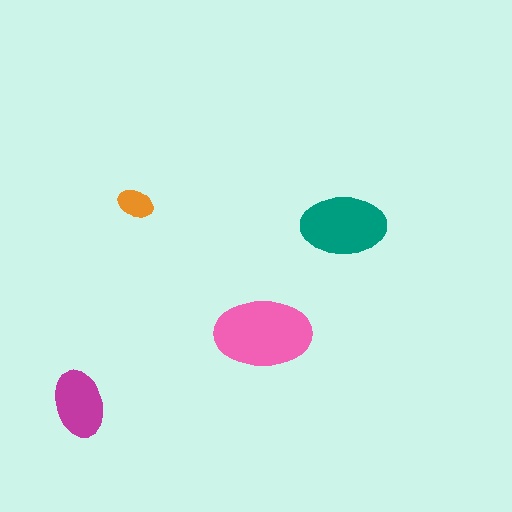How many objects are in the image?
There are 4 objects in the image.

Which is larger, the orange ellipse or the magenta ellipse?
The magenta one.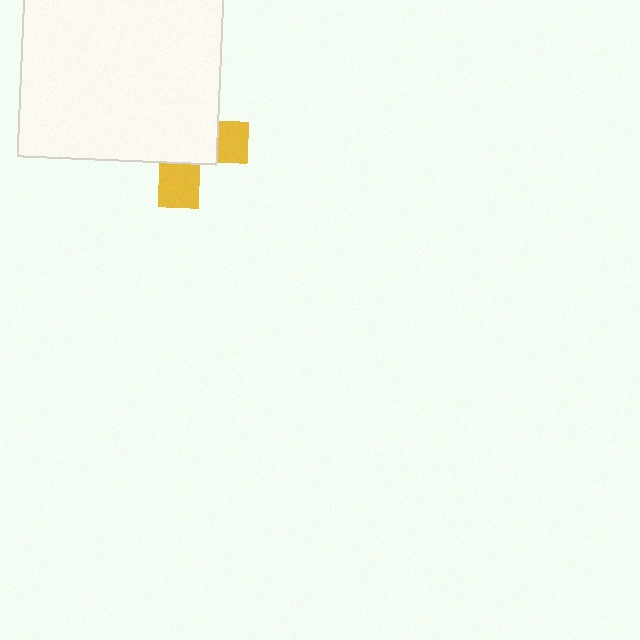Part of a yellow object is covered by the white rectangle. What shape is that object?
It is a cross.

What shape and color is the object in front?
The object in front is a white rectangle.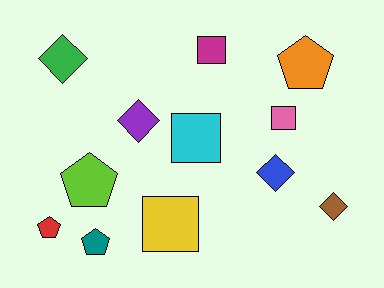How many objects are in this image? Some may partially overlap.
There are 12 objects.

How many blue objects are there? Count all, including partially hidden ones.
There is 1 blue object.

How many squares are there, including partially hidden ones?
There are 4 squares.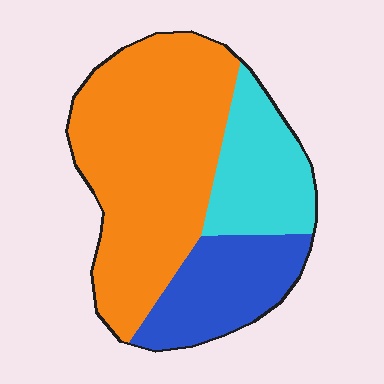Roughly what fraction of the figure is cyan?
Cyan takes up about one fifth (1/5) of the figure.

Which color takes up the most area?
Orange, at roughly 55%.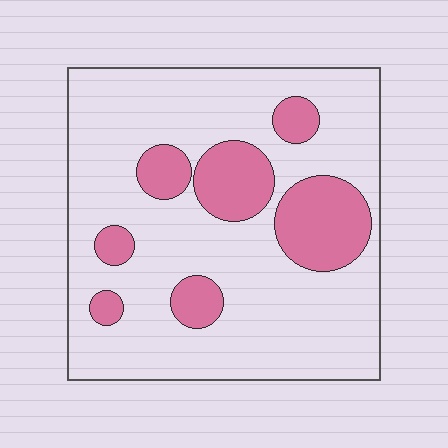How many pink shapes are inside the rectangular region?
7.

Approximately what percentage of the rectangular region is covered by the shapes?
Approximately 20%.